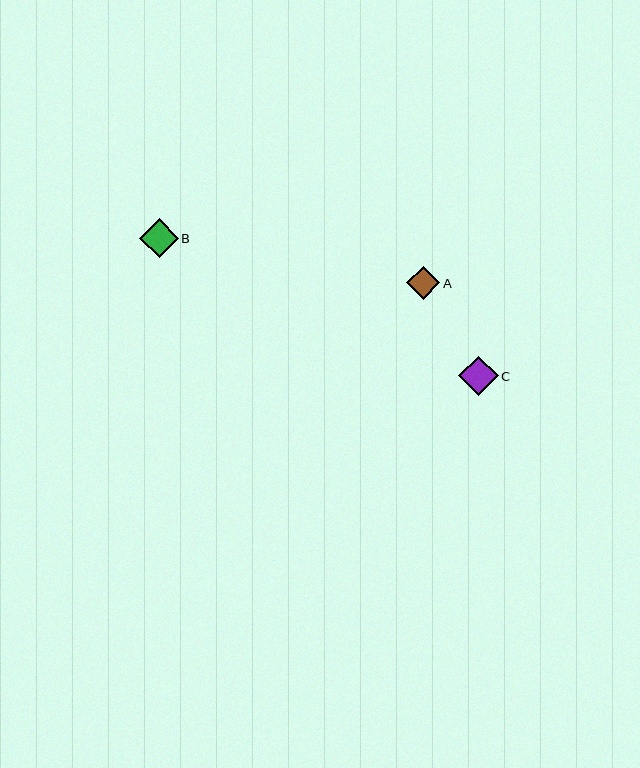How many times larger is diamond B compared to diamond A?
Diamond B is approximately 1.1 times the size of diamond A.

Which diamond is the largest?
Diamond C is the largest with a size of approximately 39 pixels.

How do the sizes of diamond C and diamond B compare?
Diamond C and diamond B are approximately the same size.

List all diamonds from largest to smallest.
From largest to smallest: C, B, A.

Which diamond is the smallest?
Diamond A is the smallest with a size of approximately 34 pixels.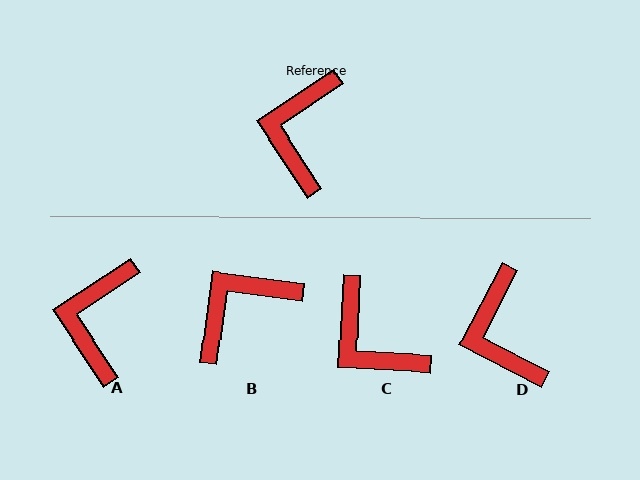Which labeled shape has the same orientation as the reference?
A.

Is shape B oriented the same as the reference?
No, it is off by about 41 degrees.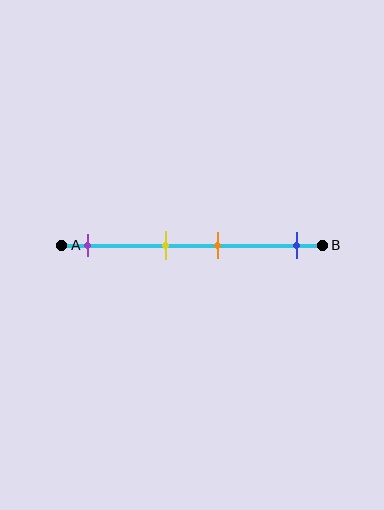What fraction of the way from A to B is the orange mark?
The orange mark is approximately 60% (0.6) of the way from A to B.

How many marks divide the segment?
There are 4 marks dividing the segment.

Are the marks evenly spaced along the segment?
No, the marks are not evenly spaced.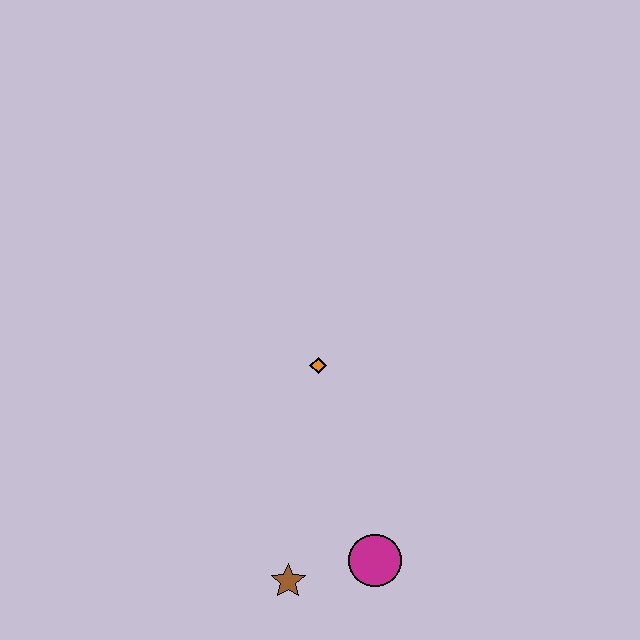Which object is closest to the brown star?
The magenta circle is closest to the brown star.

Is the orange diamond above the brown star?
Yes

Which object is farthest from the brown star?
The orange diamond is farthest from the brown star.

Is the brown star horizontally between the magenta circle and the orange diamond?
No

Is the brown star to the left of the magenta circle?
Yes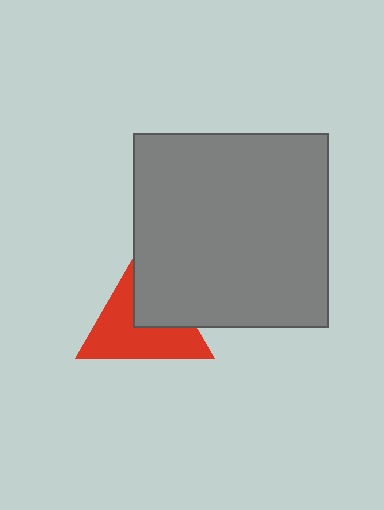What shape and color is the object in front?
The object in front is a gray square.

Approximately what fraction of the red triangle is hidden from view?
Roughly 38% of the red triangle is hidden behind the gray square.